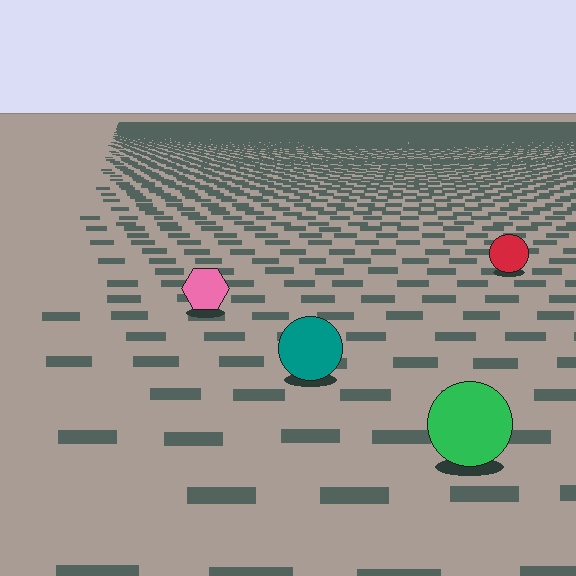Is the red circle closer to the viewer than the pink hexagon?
No. The pink hexagon is closer — you can tell from the texture gradient: the ground texture is coarser near it.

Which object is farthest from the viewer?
The red circle is farthest from the viewer. It appears smaller and the ground texture around it is denser.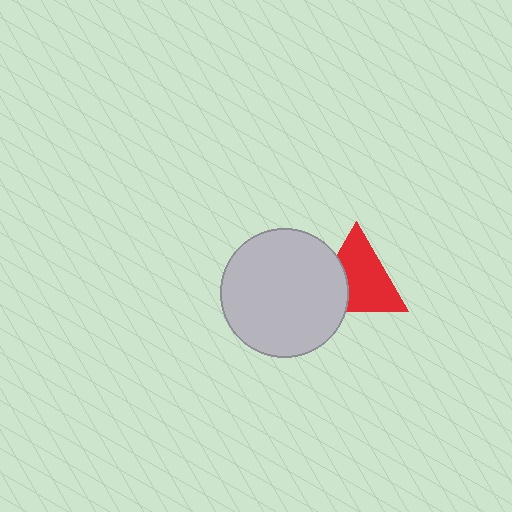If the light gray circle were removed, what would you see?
You would see the complete red triangle.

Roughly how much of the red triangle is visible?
Most of it is visible (roughly 69%).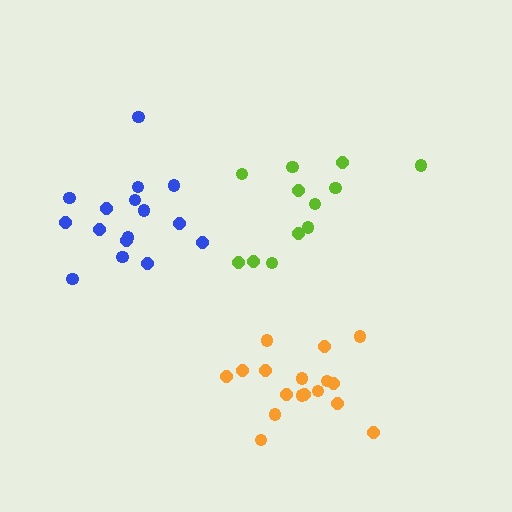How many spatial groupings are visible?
There are 3 spatial groupings.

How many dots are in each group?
Group 1: 16 dots, Group 2: 17 dots, Group 3: 12 dots (45 total).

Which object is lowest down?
The orange cluster is bottommost.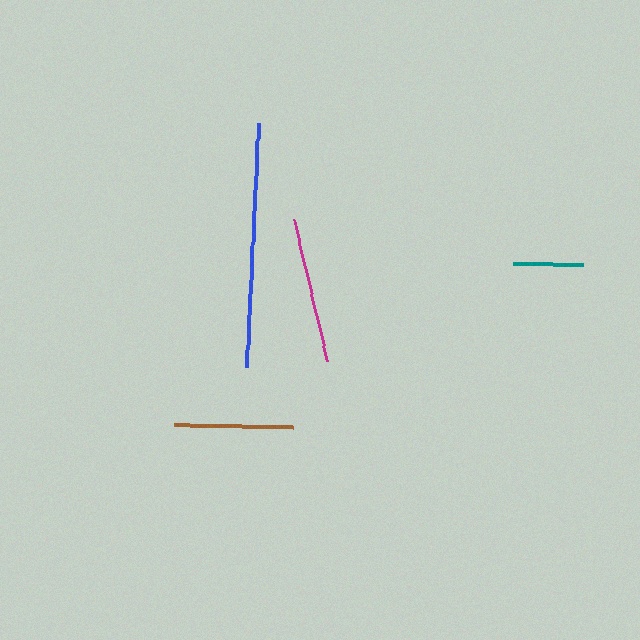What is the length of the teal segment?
The teal segment is approximately 69 pixels long.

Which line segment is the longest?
The blue line is the longest at approximately 245 pixels.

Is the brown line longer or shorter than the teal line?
The brown line is longer than the teal line.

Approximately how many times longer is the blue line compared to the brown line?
The blue line is approximately 2.1 times the length of the brown line.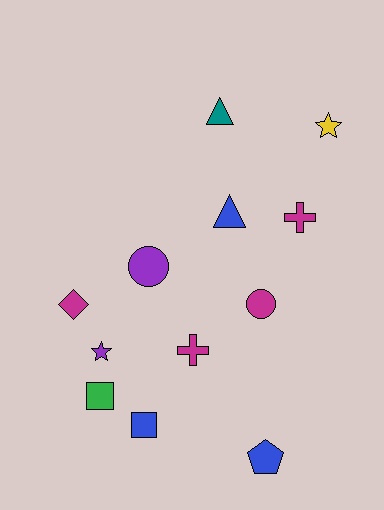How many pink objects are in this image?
There are no pink objects.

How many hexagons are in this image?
There are no hexagons.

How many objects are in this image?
There are 12 objects.